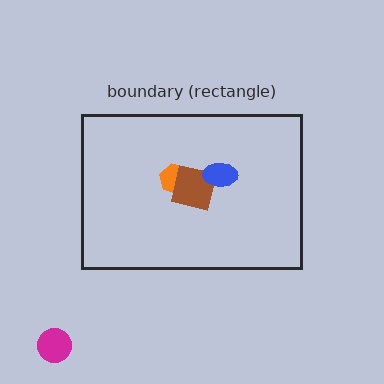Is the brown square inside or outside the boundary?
Inside.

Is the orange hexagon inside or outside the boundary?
Inside.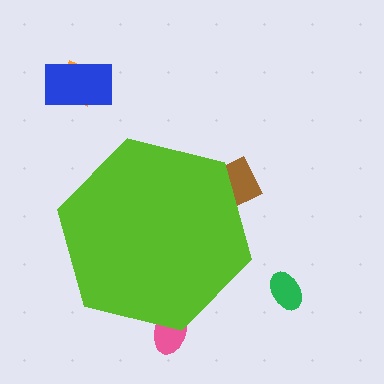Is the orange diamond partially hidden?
No, the orange diamond is fully visible.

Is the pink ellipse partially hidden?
Yes, the pink ellipse is partially hidden behind the lime hexagon.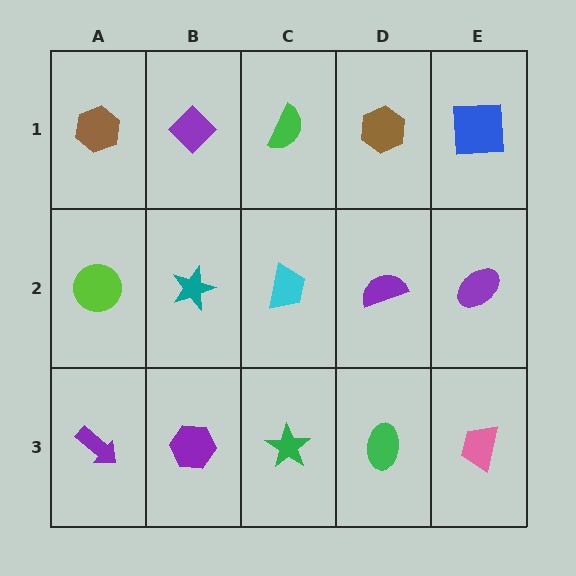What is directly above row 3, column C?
A cyan trapezoid.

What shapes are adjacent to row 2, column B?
A purple diamond (row 1, column B), a purple hexagon (row 3, column B), a lime circle (row 2, column A), a cyan trapezoid (row 2, column C).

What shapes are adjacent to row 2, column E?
A blue square (row 1, column E), a pink trapezoid (row 3, column E), a purple semicircle (row 2, column D).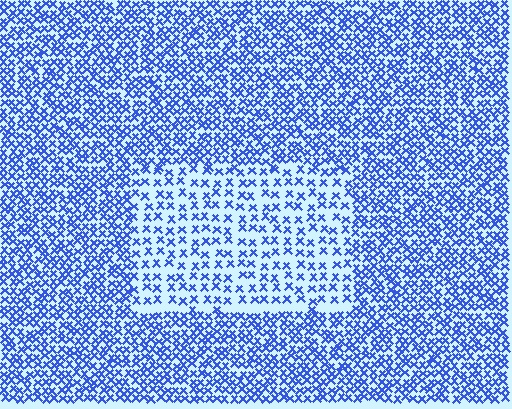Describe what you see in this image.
The image contains small blue elements arranged at two different densities. A rectangle-shaped region is visible where the elements are less densely packed than the surrounding area.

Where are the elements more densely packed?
The elements are more densely packed outside the rectangle boundary.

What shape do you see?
I see a rectangle.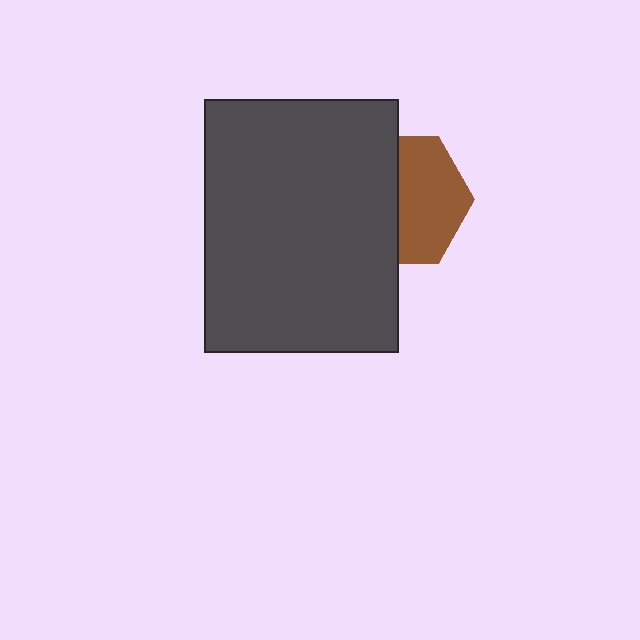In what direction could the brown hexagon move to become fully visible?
The brown hexagon could move right. That would shift it out from behind the dark gray rectangle entirely.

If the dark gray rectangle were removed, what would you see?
You would see the complete brown hexagon.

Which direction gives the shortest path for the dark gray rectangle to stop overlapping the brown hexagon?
Moving left gives the shortest separation.